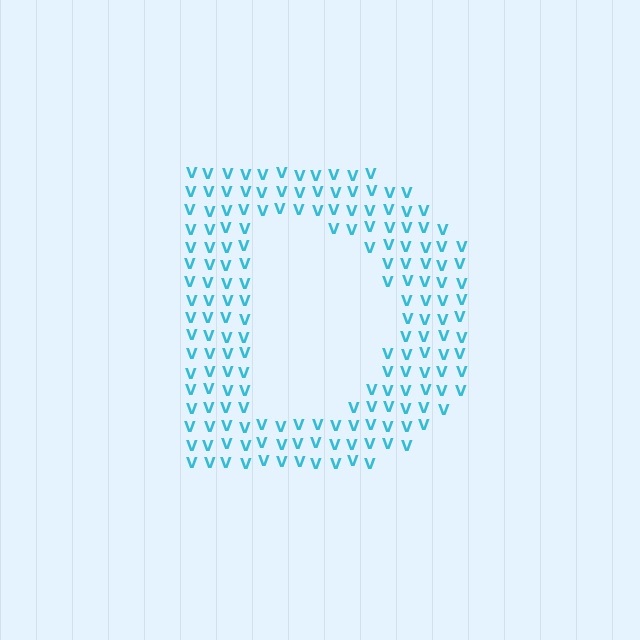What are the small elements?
The small elements are letter V's.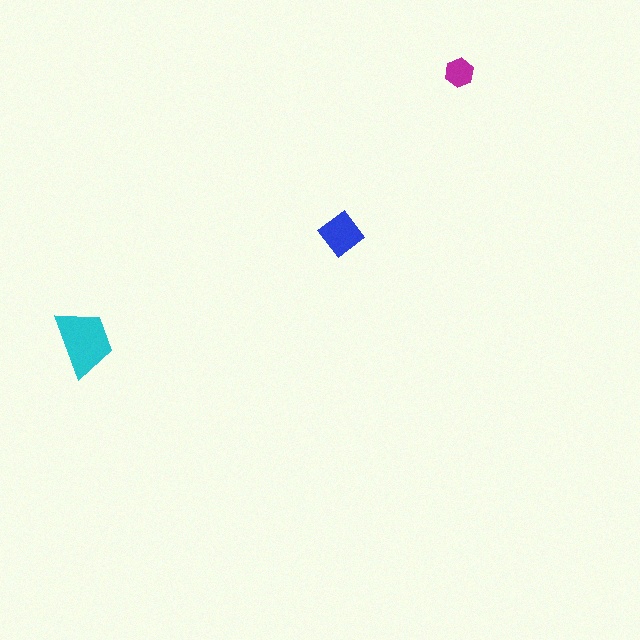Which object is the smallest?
The magenta hexagon.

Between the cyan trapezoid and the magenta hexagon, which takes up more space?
The cyan trapezoid.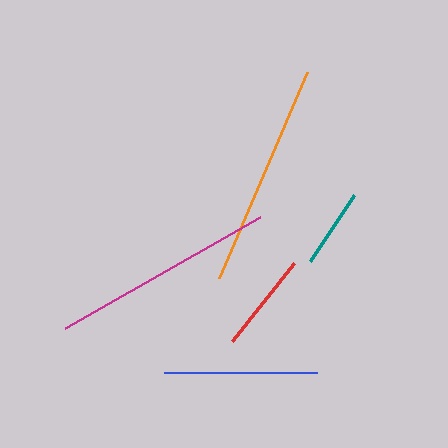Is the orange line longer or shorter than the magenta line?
The magenta line is longer than the orange line.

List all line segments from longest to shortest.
From longest to shortest: magenta, orange, blue, red, teal.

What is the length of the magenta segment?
The magenta segment is approximately 224 pixels long.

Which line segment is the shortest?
The teal line is the shortest at approximately 80 pixels.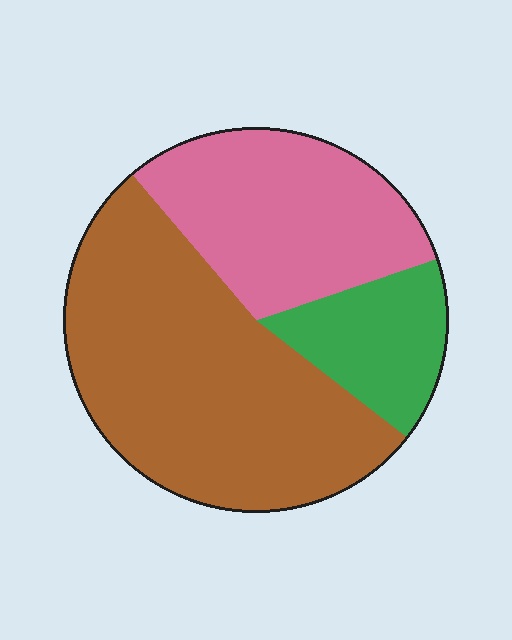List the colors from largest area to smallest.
From largest to smallest: brown, pink, green.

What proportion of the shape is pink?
Pink covers 31% of the shape.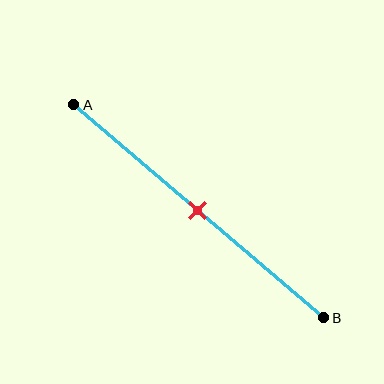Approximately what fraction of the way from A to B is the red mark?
The red mark is approximately 50% of the way from A to B.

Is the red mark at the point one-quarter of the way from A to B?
No, the mark is at about 50% from A, not at the 25% one-quarter point.